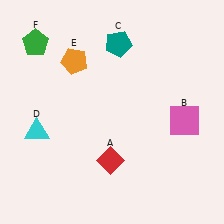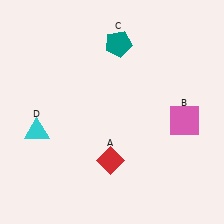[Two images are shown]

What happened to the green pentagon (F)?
The green pentagon (F) was removed in Image 2. It was in the top-left area of Image 1.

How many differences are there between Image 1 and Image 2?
There are 2 differences between the two images.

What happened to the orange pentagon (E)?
The orange pentagon (E) was removed in Image 2. It was in the top-left area of Image 1.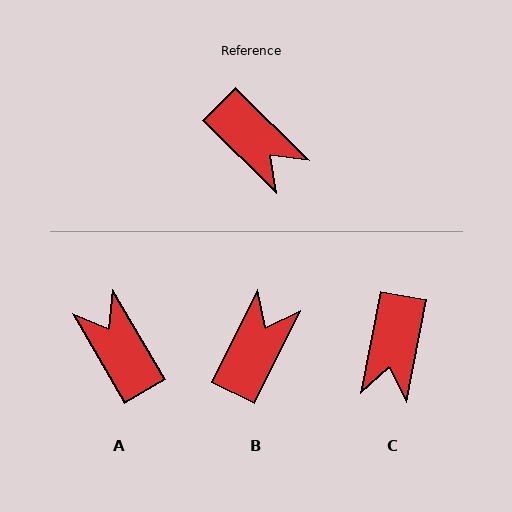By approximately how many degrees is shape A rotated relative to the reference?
Approximately 165 degrees counter-clockwise.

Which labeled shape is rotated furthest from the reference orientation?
A, about 165 degrees away.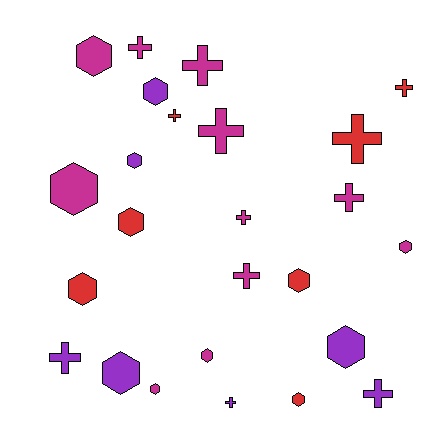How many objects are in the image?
There are 25 objects.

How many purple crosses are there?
There are 3 purple crosses.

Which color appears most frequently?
Magenta, with 11 objects.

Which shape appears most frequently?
Hexagon, with 13 objects.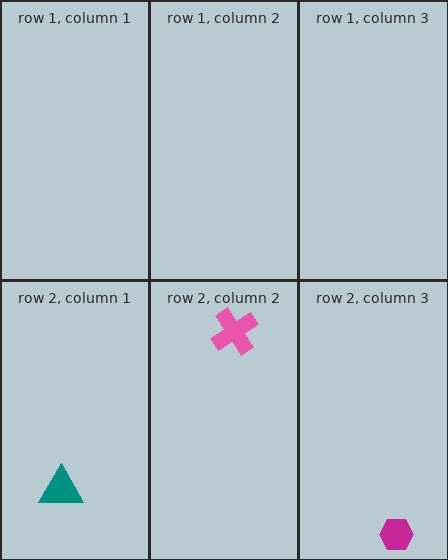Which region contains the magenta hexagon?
The row 2, column 3 region.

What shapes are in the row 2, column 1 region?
The teal triangle.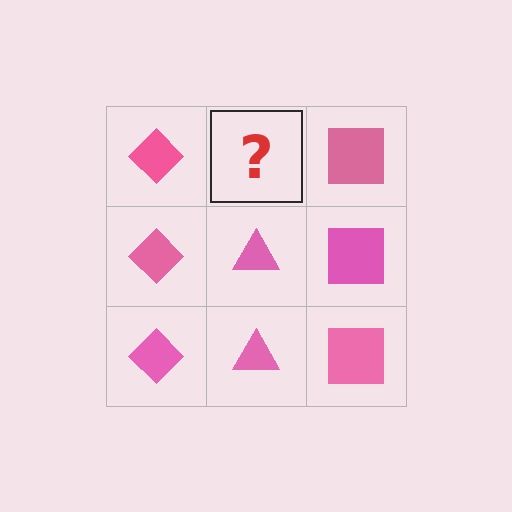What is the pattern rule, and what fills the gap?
The rule is that each column has a consistent shape. The gap should be filled with a pink triangle.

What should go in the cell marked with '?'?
The missing cell should contain a pink triangle.